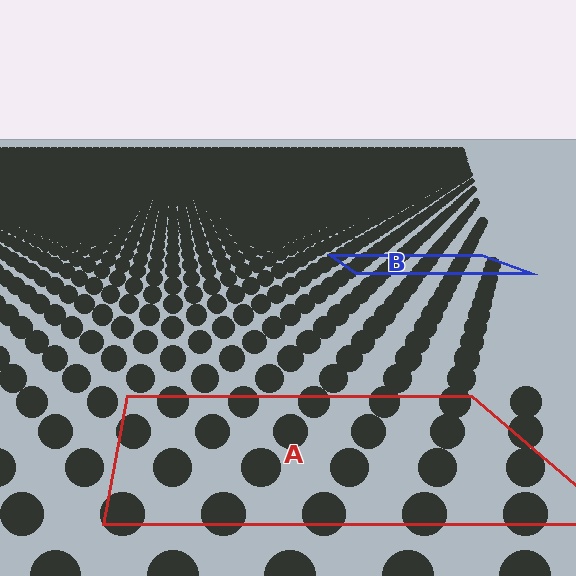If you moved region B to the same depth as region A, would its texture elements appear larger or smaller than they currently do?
They would appear larger. At a closer depth, the same texture elements are projected at a bigger on-screen size.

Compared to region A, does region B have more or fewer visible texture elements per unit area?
Region B has more texture elements per unit area — they are packed more densely because it is farther away.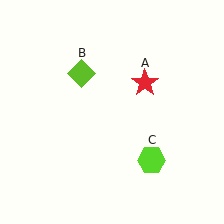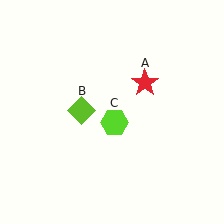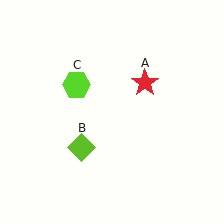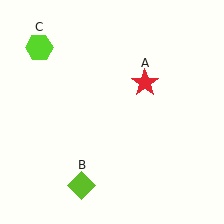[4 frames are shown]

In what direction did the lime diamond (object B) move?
The lime diamond (object B) moved down.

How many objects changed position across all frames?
2 objects changed position: lime diamond (object B), lime hexagon (object C).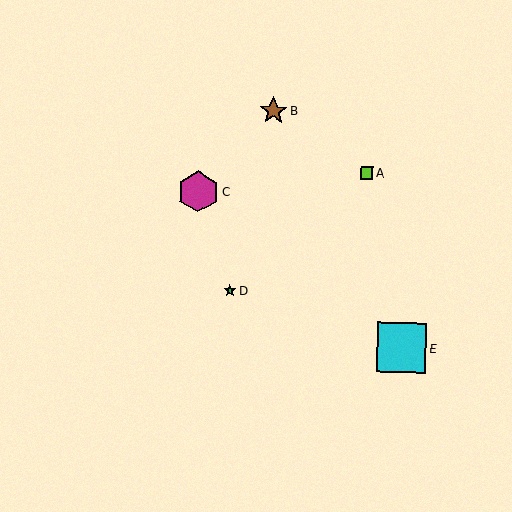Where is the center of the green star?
The center of the green star is at (230, 291).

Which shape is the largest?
The cyan square (labeled E) is the largest.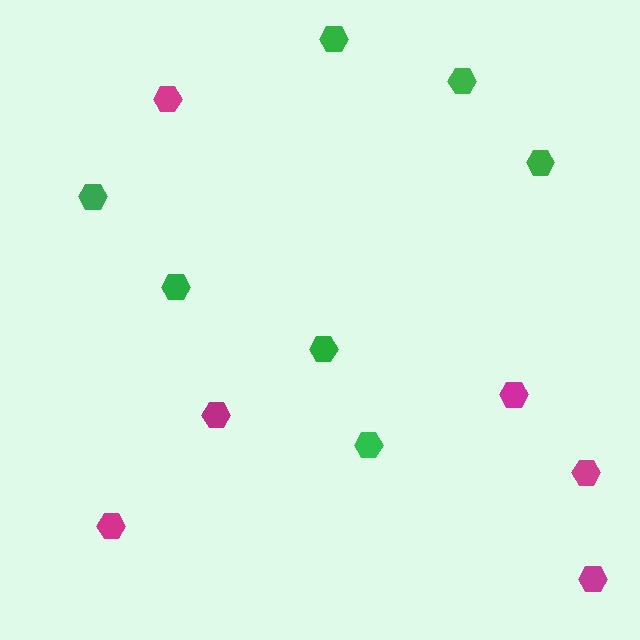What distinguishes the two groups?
There are 2 groups: one group of magenta hexagons (6) and one group of green hexagons (7).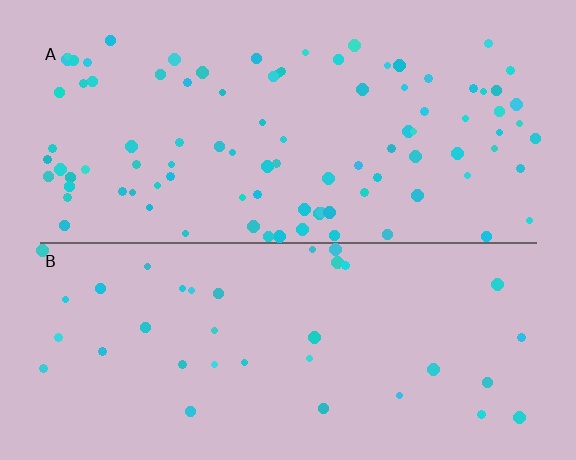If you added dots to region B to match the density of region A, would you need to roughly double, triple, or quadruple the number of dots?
Approximately triple.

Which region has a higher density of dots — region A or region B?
A (the top).